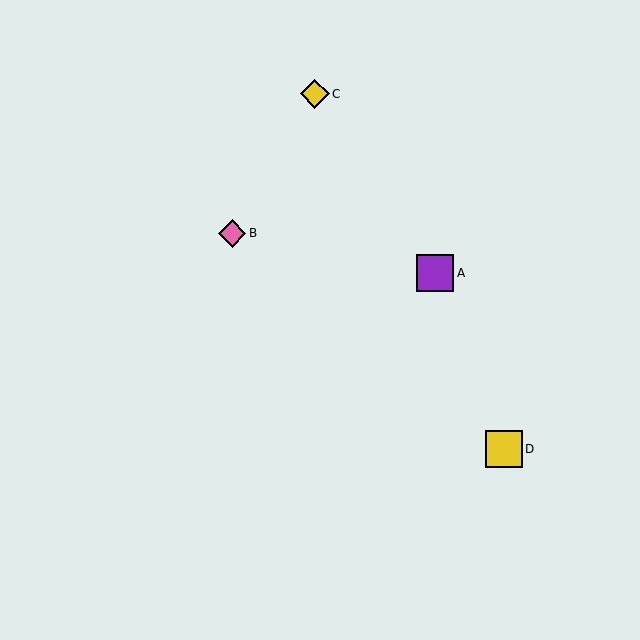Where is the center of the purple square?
The center of the purple square is at (435, 273).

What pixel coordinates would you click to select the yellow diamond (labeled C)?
Click at (315, 94) to select the yellow diamond C.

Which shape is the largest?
The purple square (labeled A) is the largest.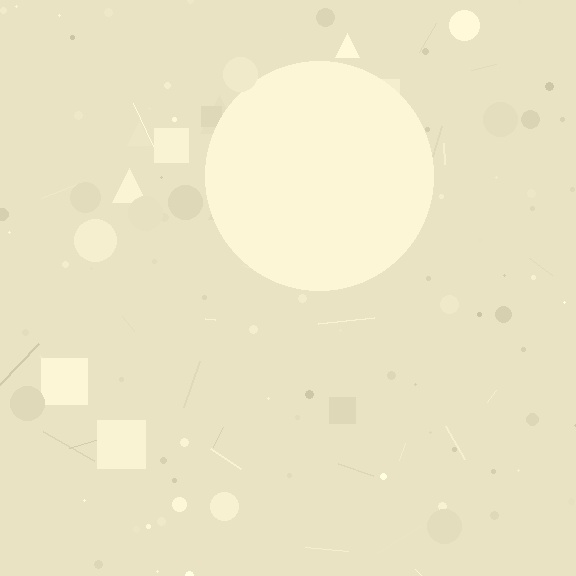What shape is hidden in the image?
A circle is hidden in the image.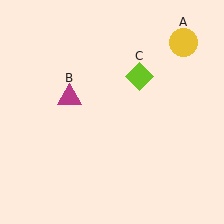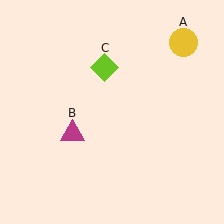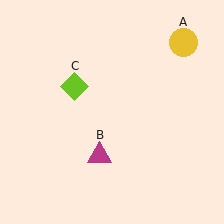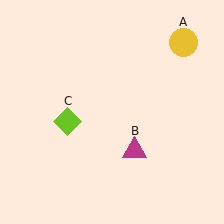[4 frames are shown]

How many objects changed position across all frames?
2 objects changed position: magenta triangle (object B), lime diamond (object C).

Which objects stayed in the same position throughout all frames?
Yellow circle (object A) remained stationary.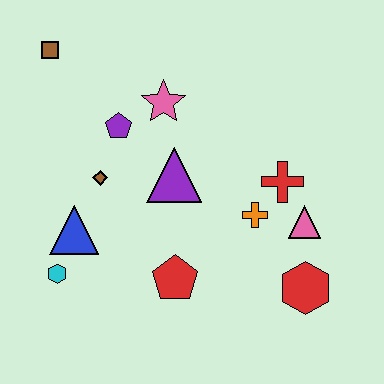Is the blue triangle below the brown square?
Yes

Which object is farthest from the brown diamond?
The red hexagon is farthest from the brown diamond.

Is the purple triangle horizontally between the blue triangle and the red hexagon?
Yes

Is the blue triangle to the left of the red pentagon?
Yes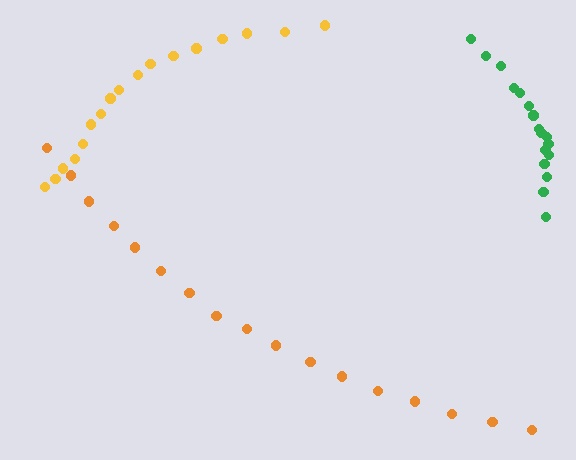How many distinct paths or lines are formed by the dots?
There are 3 distinct paths.